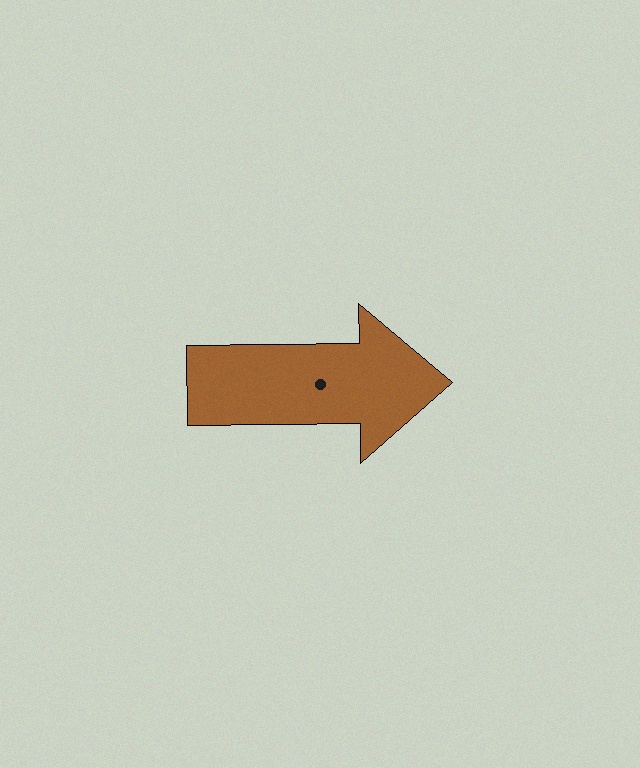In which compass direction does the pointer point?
East.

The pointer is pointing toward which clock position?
Roughly 3 o'clock.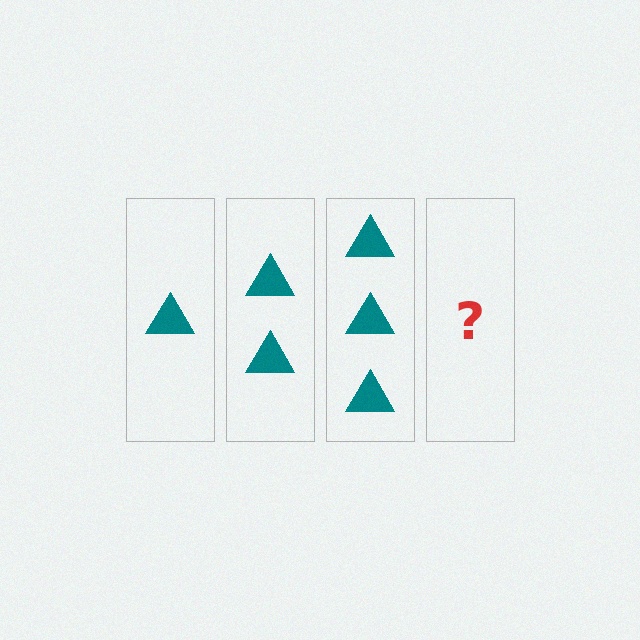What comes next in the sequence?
The next element should be 4 triangles.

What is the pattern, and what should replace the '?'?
The pattern is that each step adds one more triangle. The '?' should be 4 triangles.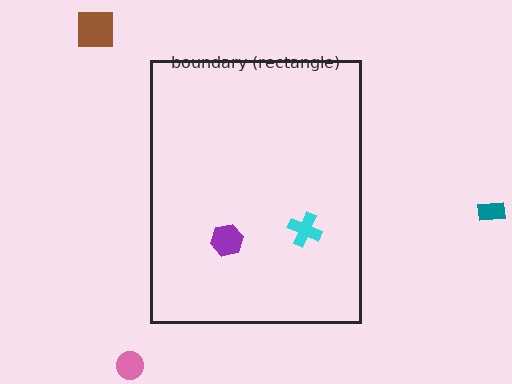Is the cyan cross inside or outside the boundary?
Inside.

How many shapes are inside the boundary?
2 inside, 3 outside.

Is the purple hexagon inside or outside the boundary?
Inside.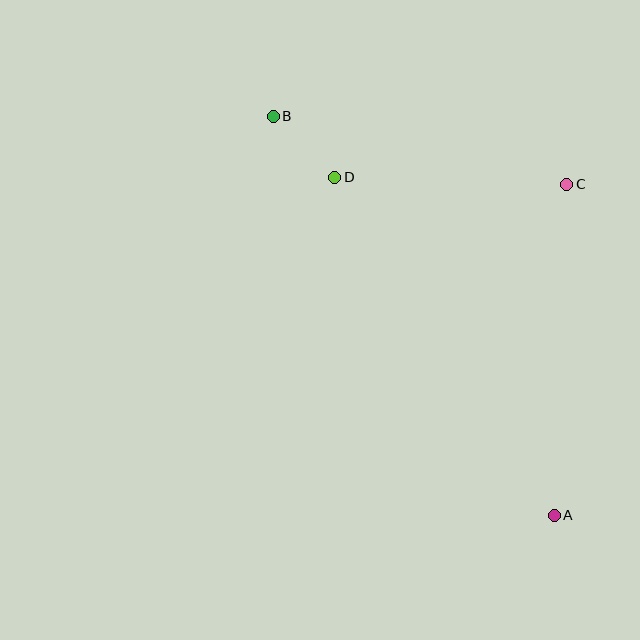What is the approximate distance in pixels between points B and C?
The distance between B and C is approximately 301 pixels.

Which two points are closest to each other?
Points B and D are closest to each other.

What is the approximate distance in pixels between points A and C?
The distance between A and C is approximately 331 pixels.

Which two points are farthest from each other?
Points A and B are farthest from each other.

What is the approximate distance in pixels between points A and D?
The distance between A and D is approximately 403 pixels.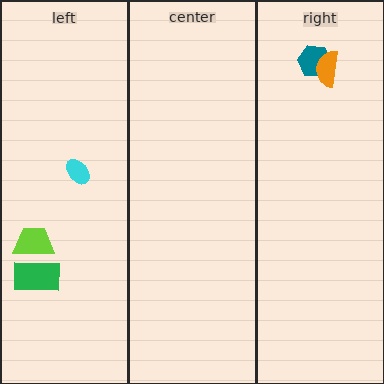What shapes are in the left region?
The green rectangle, the lime trapezoid, the cyan ellipse.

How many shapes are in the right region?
2.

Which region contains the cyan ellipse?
The left region.